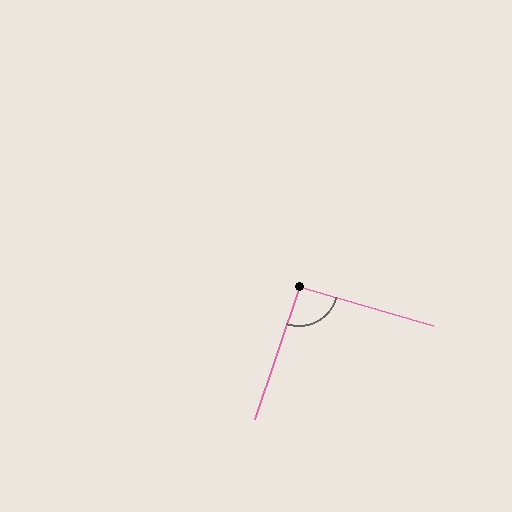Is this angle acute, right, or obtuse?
It is approximately a right angle.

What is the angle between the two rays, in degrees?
Approximately 92 degrees.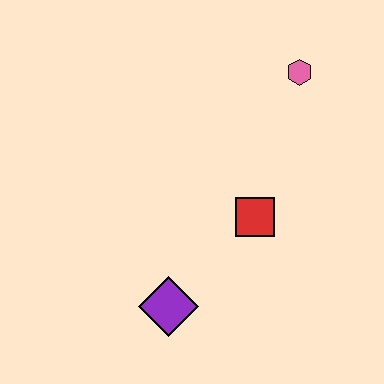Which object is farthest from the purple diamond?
The pink hexagon is farthest from the purple diamond.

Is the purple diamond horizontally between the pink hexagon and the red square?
No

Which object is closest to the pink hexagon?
The red square is closest to the pink hexagon.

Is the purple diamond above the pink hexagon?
No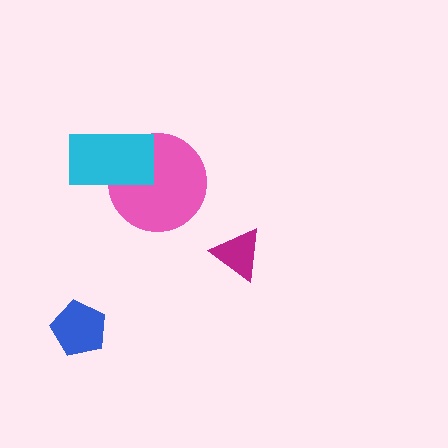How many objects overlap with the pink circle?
1 object overlaps with the pink circle.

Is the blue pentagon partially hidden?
No, no other shape covers it.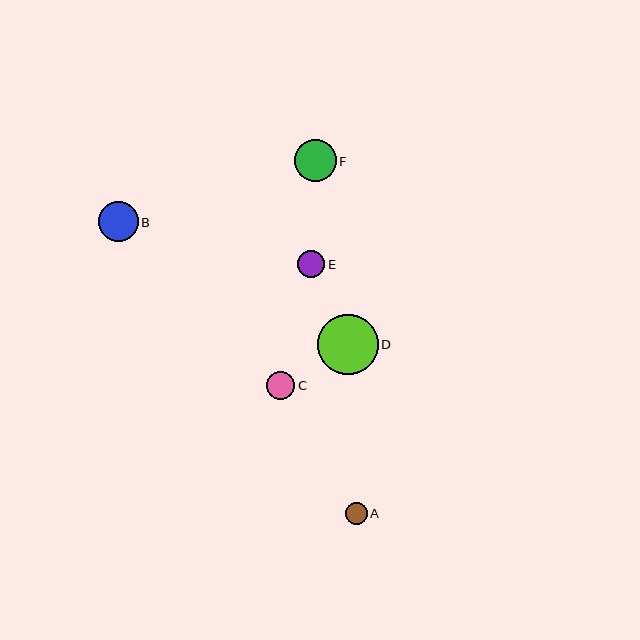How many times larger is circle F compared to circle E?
Circle F is approximately 1.5 times the size of circle E.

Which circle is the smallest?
Circle A is the smallest with a size of approximately 22 pixels.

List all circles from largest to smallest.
From largest to smallest: D, F, B, C, E, A.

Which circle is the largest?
Circle D is the largest with a size of approximately 61 pixels.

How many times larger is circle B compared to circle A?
Circle B is approximately 1.8 times the size of circle A.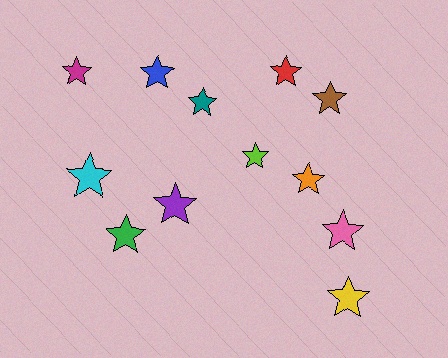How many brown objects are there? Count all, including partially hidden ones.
There is 1 brown object.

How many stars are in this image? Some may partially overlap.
There are 12 stars.